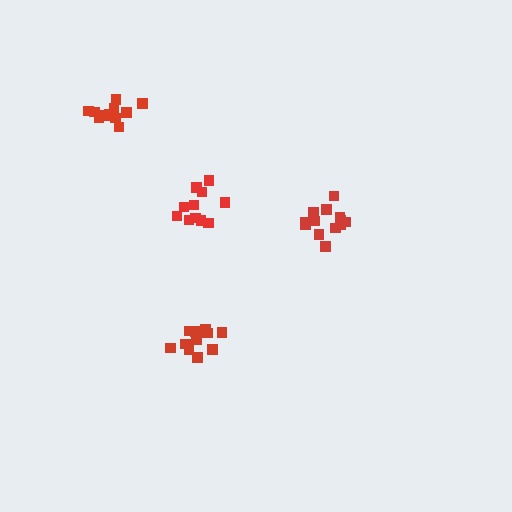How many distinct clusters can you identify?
There are 4 distinct clusters.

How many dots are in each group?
Group 1: 11 dots, Group 2: 13 dots, Group 3: 11 dots, Group 4: 12 dots (47 total).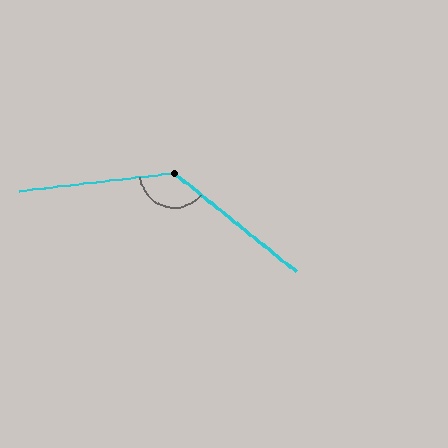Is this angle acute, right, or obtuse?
It is obtuse.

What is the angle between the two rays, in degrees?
Approximately 135 degrees.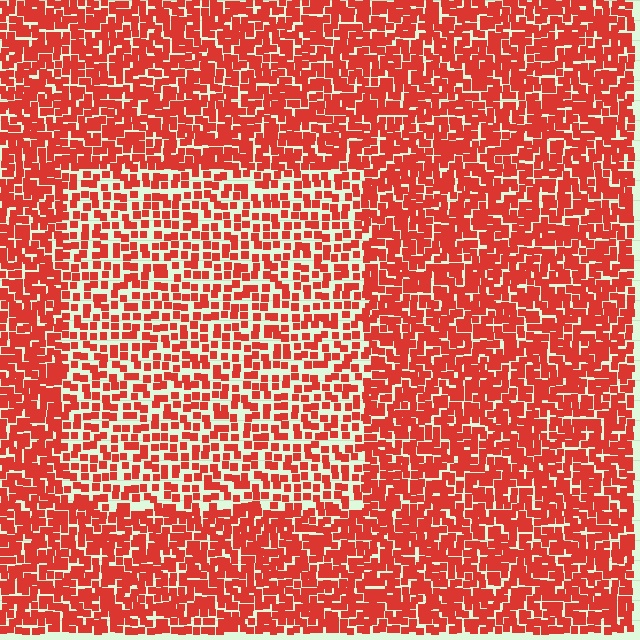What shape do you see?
I see a rectangle.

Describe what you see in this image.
The image contains small red elements arranged at two different densities. A rectangle-shaped region is visible where the elements are less densely packed than the surrounding area.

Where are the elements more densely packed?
The elements are more densely packed outside the rectangle boundary.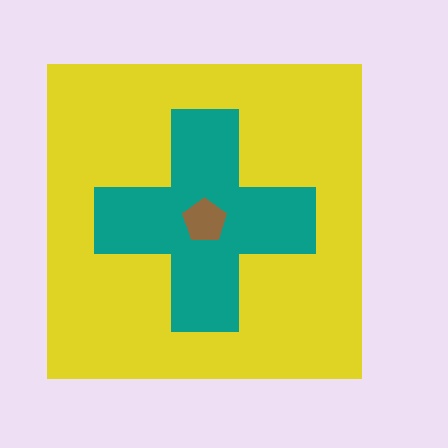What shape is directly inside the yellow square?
The teal cross.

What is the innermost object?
The brown pentagon.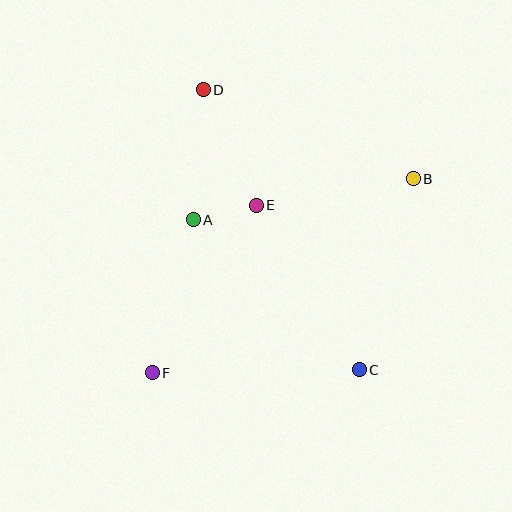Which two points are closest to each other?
Points A and E are closest to each other.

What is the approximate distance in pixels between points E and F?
The distance between E and F is approximately 197 pixels.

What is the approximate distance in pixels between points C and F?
The distance between C and F is approximately 207 pixels.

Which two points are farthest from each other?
Points B and F are farthest from each other.